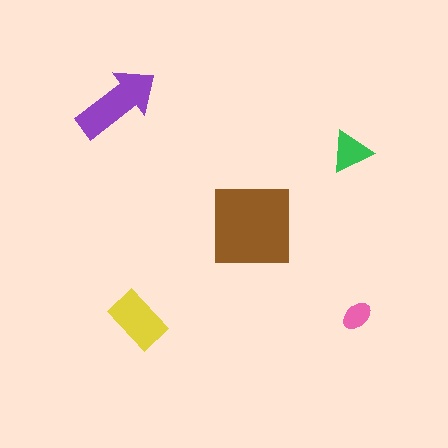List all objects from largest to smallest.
The brown square, the purple arrow, the yellow rectangle, the green triangle, the pink ellipse.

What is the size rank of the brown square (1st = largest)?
1st.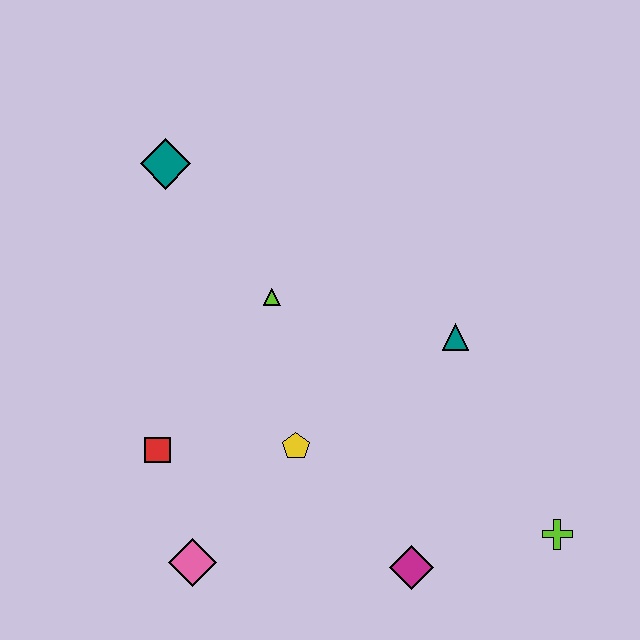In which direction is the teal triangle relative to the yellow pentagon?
The teal triangle is to the right of the yellow pentagon.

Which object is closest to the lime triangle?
The yellow pentagon is closest to the lime triangle.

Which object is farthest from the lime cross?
The teal diamond is farthest from the lime cross.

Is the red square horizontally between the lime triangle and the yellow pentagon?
No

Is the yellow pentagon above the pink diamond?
Yes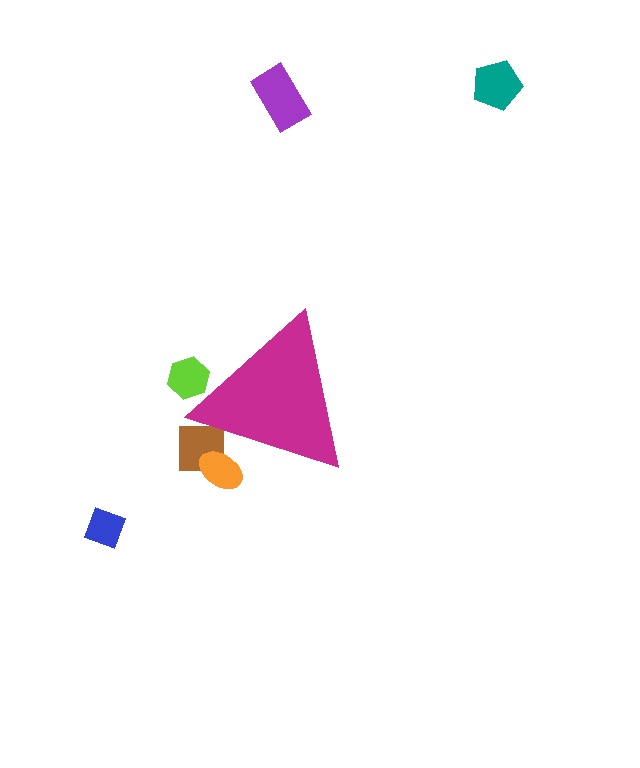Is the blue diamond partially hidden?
No, the blue diamond is fully visible.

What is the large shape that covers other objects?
A magenta triangle.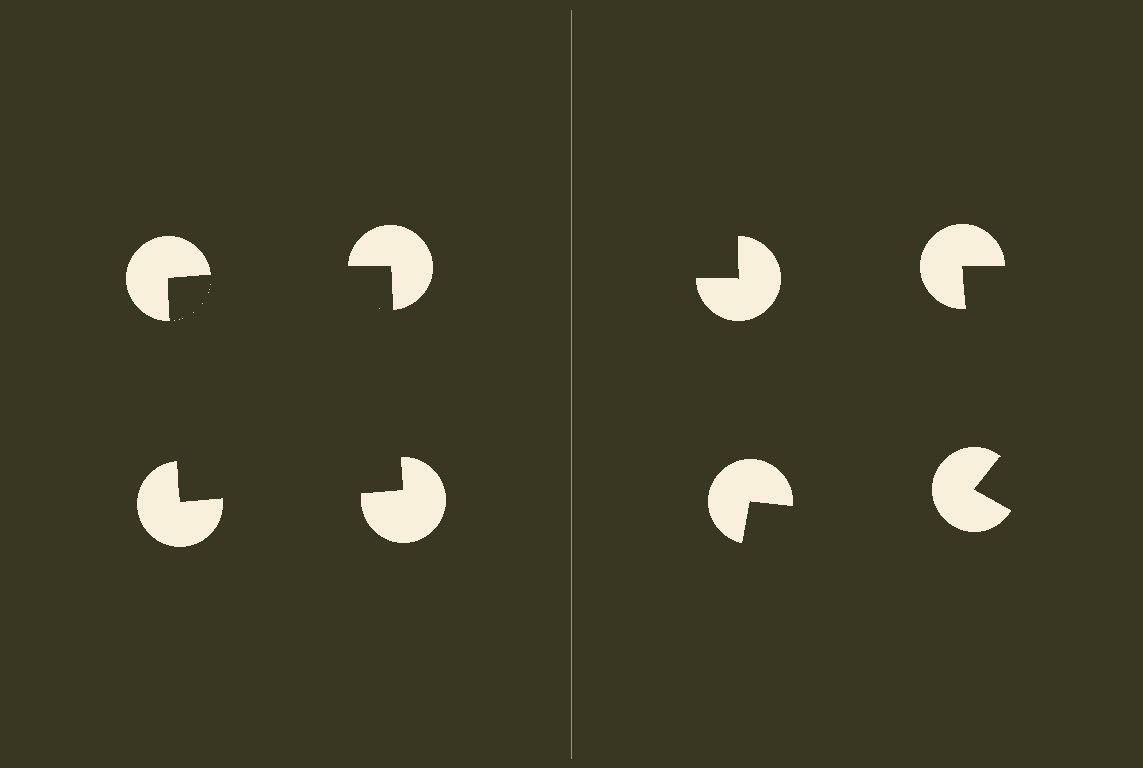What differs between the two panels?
The pac-man discs are positioned identically on both sides; only the wedge orientations differ. On the left they align to a square; on the right they are misaligned.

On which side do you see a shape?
An illusory square appears on the left side. On the right side the wedge cuts are rotated, so no coherent shape forms.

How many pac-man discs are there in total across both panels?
8 — 4 on each side.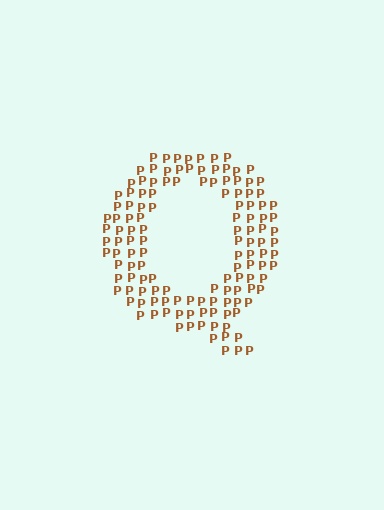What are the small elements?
The small elements are letter P's.